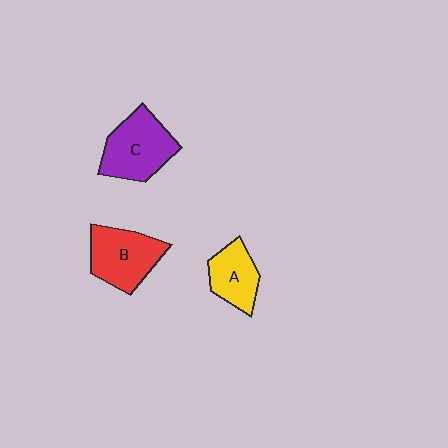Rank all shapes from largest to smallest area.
From largest to smallest: C (purple), B (red), A (yellow).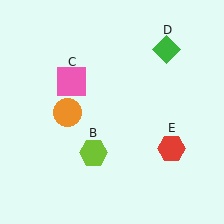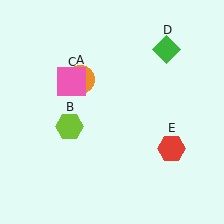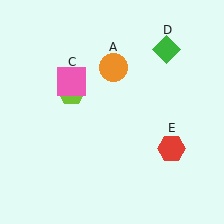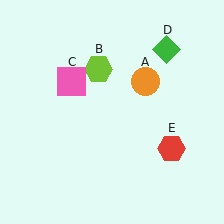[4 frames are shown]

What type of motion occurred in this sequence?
The orange circle (object A), lime hexagon (object B) rotated clockwise around the center of the scene.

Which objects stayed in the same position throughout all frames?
Pink square (object C) and green diamond (object D) and red hexagon (object E) remained stationary.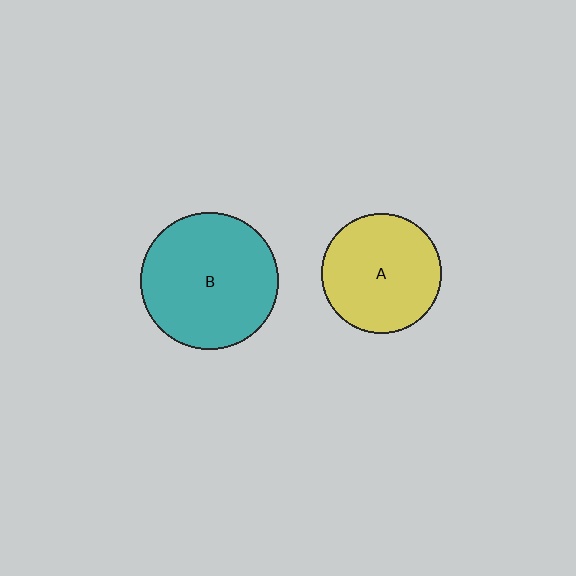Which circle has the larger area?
Circle B (teal).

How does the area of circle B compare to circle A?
Approximately 1.3 times.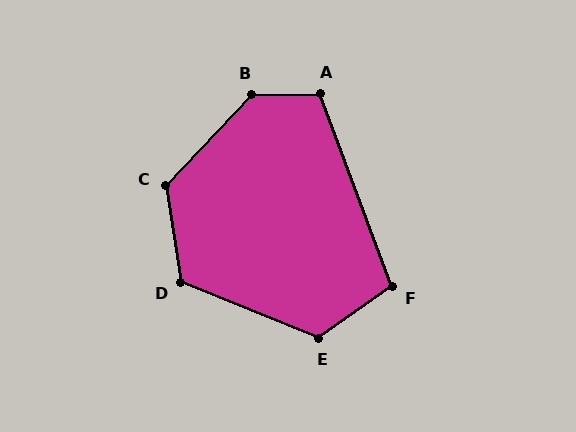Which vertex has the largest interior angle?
B, at approximately 135 degrees.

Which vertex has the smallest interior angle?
F, at approximately 104 degrees.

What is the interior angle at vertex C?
Approximately 128 degrees (obtuse).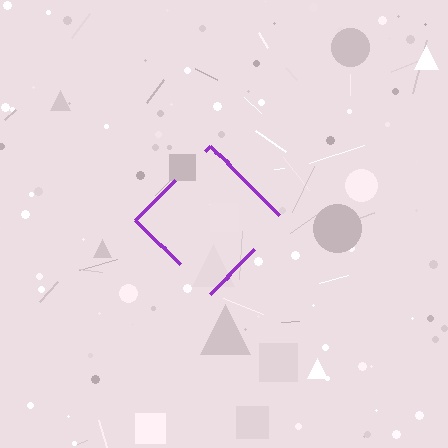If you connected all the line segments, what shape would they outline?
They would outline a diamond.